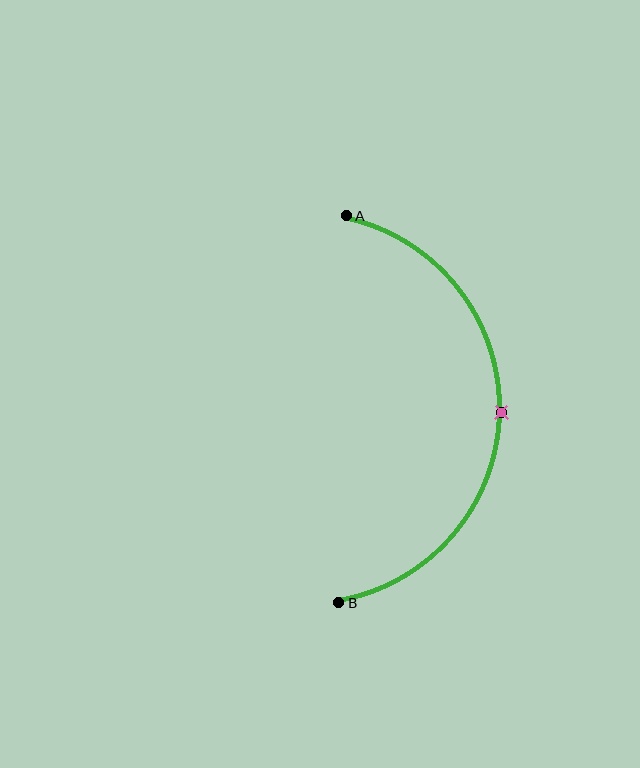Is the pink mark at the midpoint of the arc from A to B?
Yes. The pink mark lies on the arc at equal arc-length from both A and B — it is the arc midpoint.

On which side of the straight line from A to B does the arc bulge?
The arc bulges to the right of the straight line connecting A and B.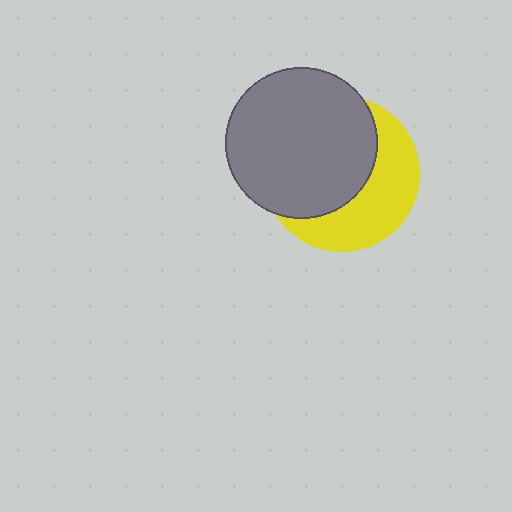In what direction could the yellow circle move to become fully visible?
The yellow circle could move toward the lower-right. That would shift it out from behind the gray circle entirely.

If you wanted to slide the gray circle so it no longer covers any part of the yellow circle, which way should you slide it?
Slide it toward the upper-left — that is the most direct way to separate the two shapes.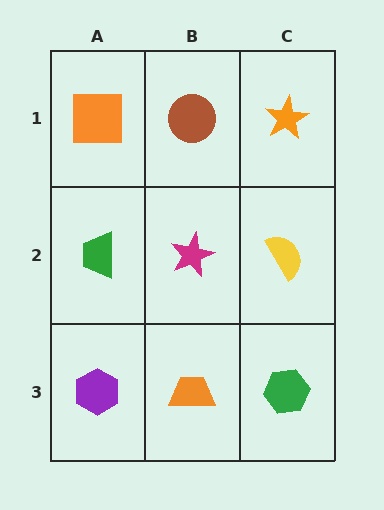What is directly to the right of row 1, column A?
A brown circle.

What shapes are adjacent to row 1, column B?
A magenta star (row 2, column B), an orange square (row 1, column A), an orange star (row 1, column C).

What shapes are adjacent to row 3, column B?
A magenta star (row 2, column B), a purple hexagon (row 3, column A), a green hexagon (row 3, column C).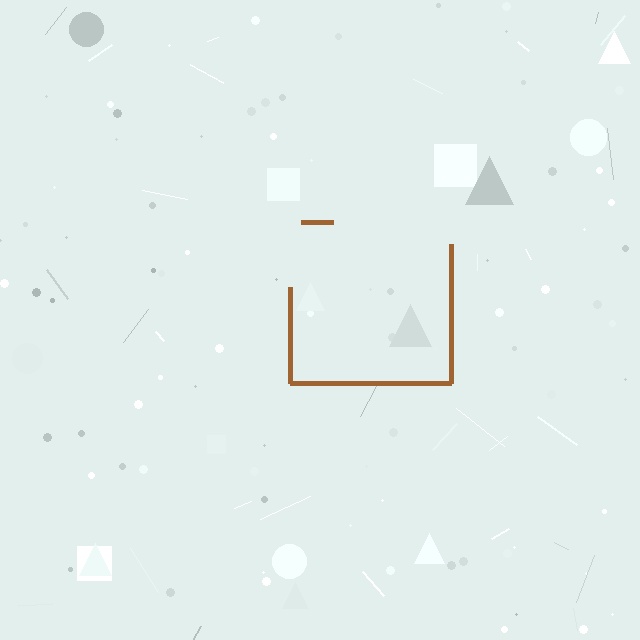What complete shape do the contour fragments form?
The contour fragments form a square.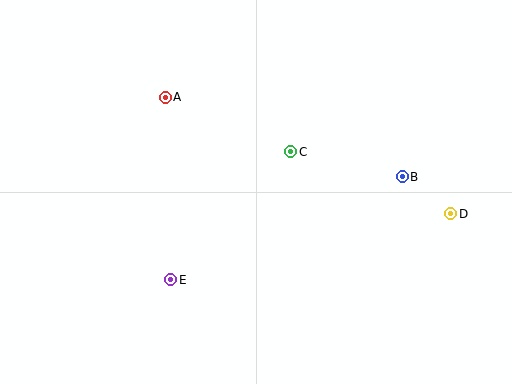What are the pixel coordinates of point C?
Point C is at (291, 152).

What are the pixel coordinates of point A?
Point A is at (165, 97).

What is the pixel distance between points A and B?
The distance between A and B is 250 pixels.